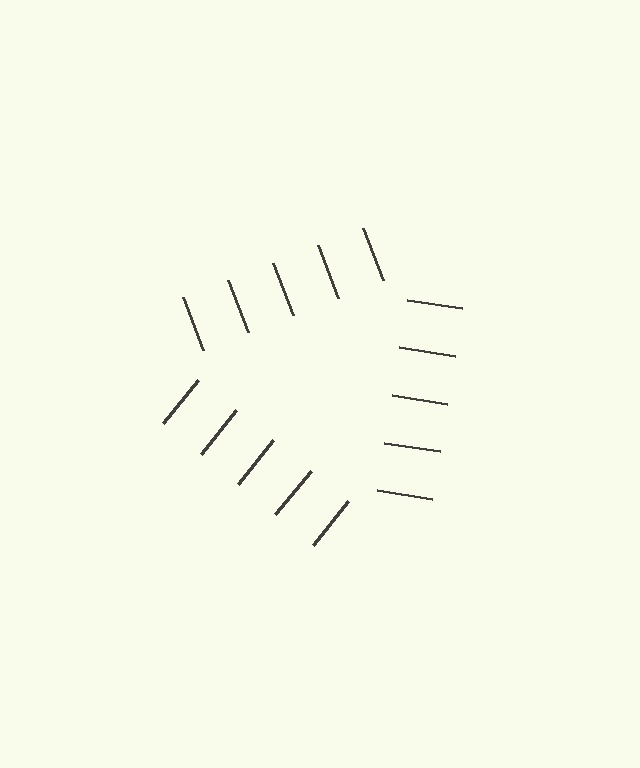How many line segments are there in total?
15 — 5 along each of the 3 edges.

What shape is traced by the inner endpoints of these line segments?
An illusory triangle — the line segments terminate on its edges but no continuous stroke is drawn.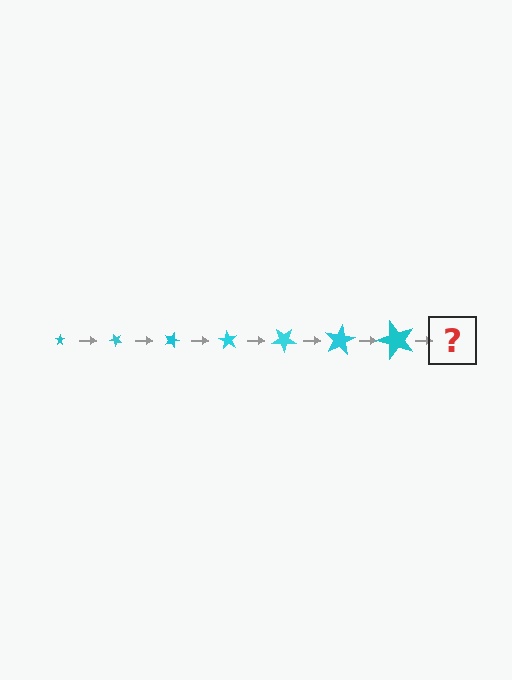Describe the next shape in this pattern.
It should be a star, larger than the previous one and rotated 315 degrees from the start.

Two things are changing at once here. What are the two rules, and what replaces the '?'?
The two rules are that the star grows larger each step and it rotates 45 degrees each step. The '?' should be a star, larger than the previous one and rotated 315 degrees from the start.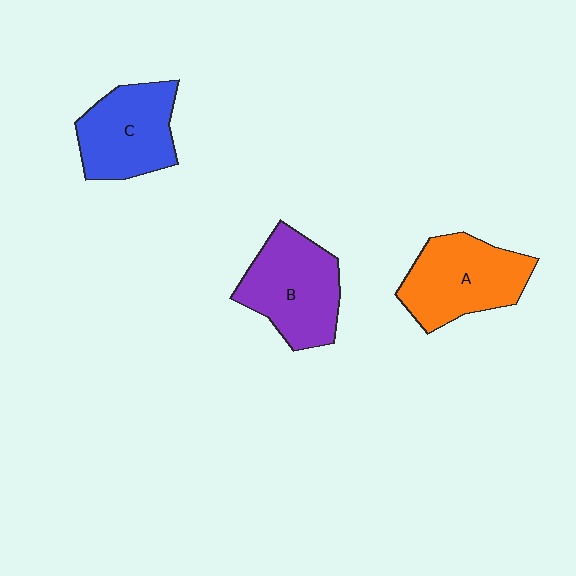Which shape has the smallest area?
Shape C (blue).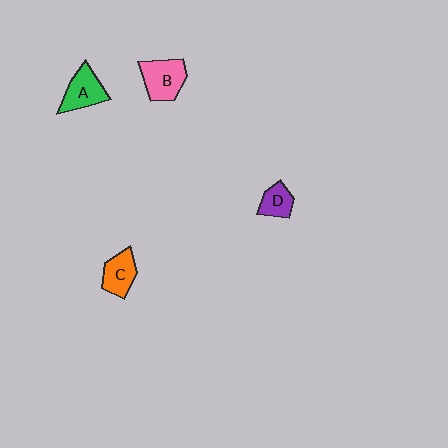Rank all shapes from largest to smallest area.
From largest to smallest: B (pink), A (green), C (orange), D (purple).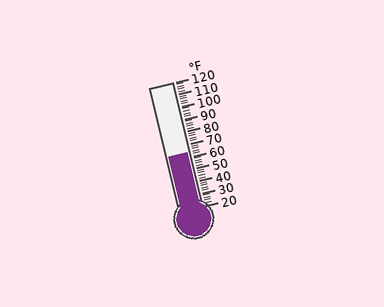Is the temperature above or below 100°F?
The temperature is below 100°F.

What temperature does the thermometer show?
The thermometer shows approximately 64°F.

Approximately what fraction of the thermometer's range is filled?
The thermometer is filled to approximately 45% of its range.